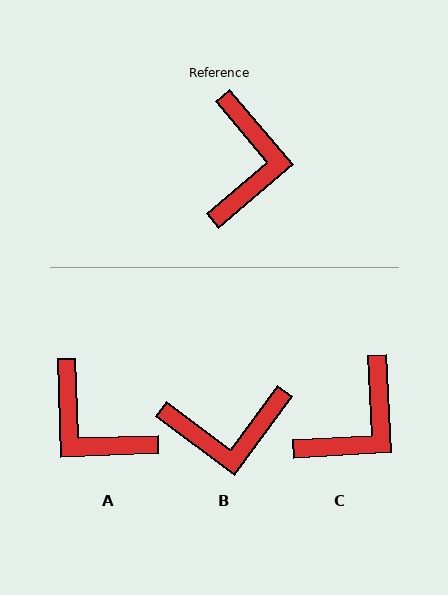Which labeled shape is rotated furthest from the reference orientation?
A, about 128 degrees away.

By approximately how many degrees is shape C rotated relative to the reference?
Approximately 37 degrees clockwise.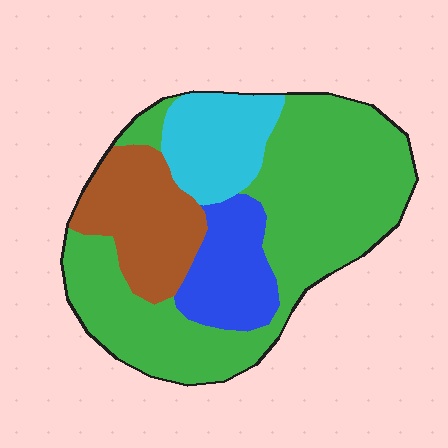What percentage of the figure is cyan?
Cyan covers about 15% of the figure.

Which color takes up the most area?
Green, at roughly 55%.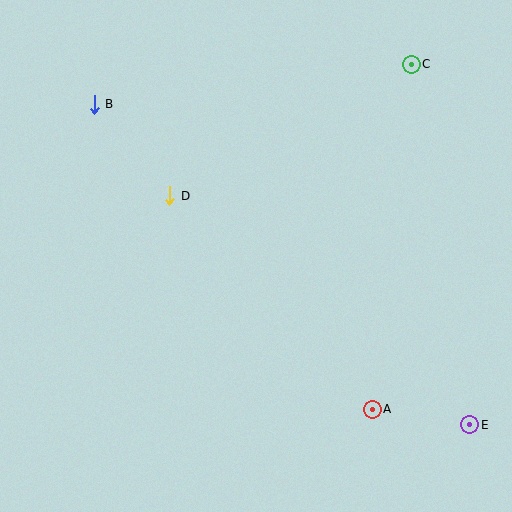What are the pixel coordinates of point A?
Point A is at (372, 409).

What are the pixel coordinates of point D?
Point D is at (170, 196).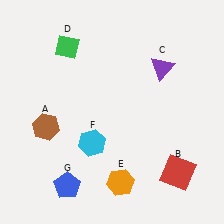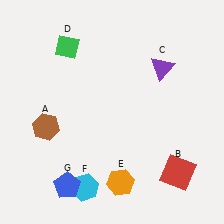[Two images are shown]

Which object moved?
The cyan hexagon (F) moved down.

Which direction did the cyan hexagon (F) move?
The cyan hexagon (F) moved down.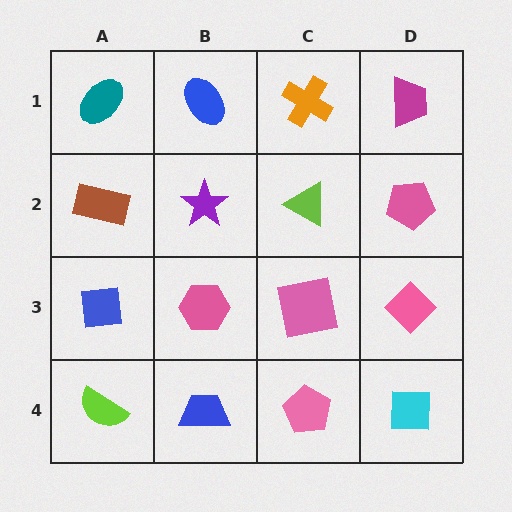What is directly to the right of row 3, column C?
A pink diamond.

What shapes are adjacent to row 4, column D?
A pink diamond (row 3, column D), a pink pentagon (row 4, column C).